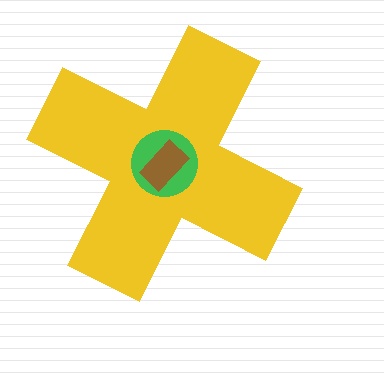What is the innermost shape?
The brown rectangle.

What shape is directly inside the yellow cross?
The green circle.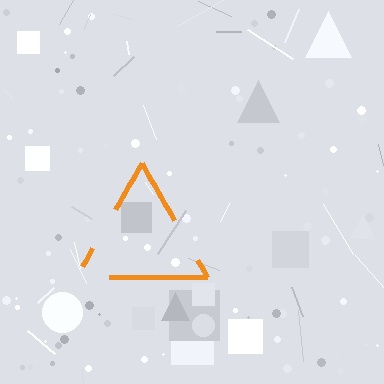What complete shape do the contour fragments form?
The contour fragments form a triangle.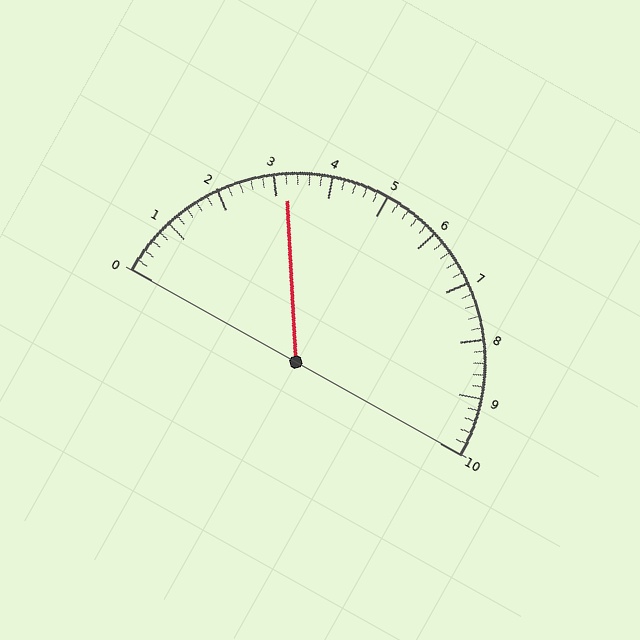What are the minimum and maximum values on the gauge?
The gauge ranges from 0 to 10.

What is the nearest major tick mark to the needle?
The nearest major tick mark is 3.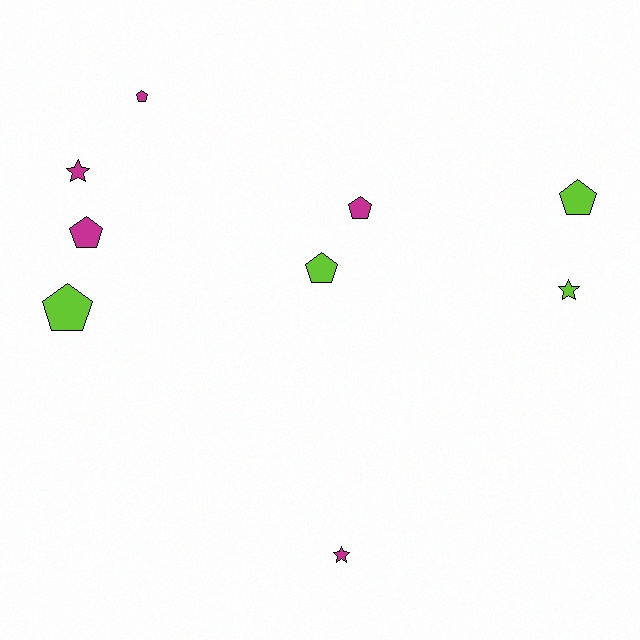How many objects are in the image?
There are 9 objects.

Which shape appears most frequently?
Pentagon, with 6 objects.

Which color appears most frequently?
Magenta, with 5 objects.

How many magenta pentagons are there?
There are 3 magenta pentagons.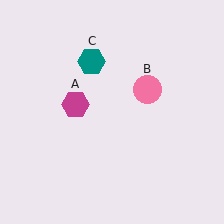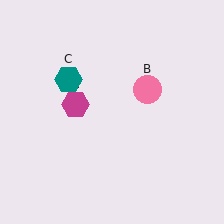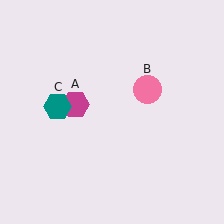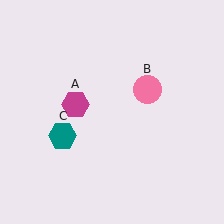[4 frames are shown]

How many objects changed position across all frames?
1 object changed position: teal hexagon (object C).